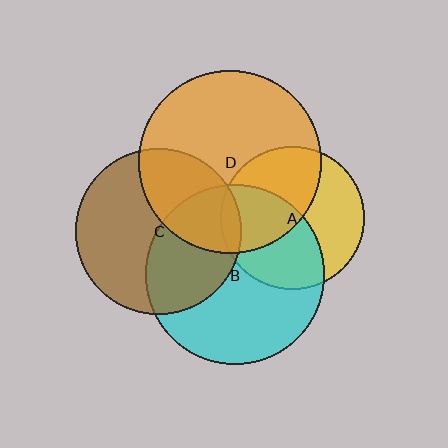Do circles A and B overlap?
Yes.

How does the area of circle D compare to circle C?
Approximately 1.2 times.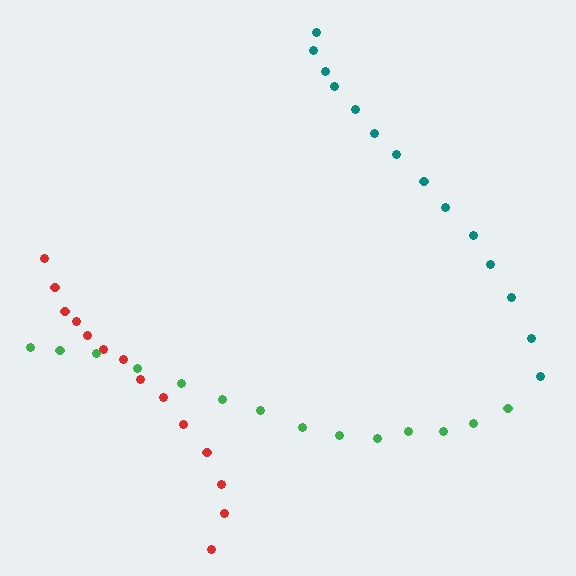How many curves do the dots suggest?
There are 3 distinct paths.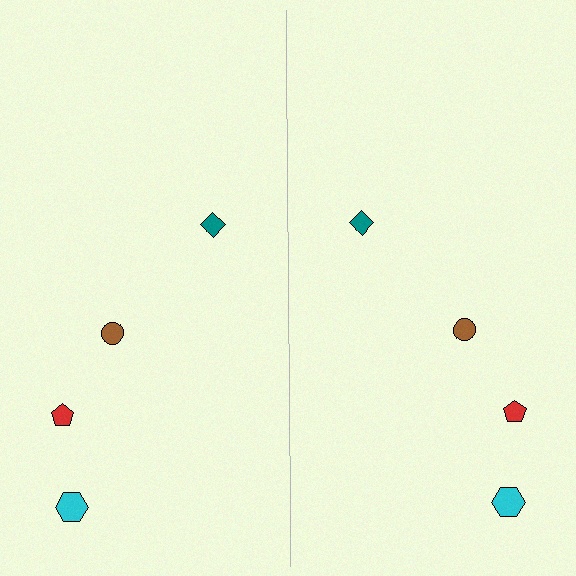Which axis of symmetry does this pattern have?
The pattern has a vertical axis of symmetry running through the center of the image.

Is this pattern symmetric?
Yes, this pattern has bilateral (reflection) symmetry.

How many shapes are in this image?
There are 8 shapes in this image.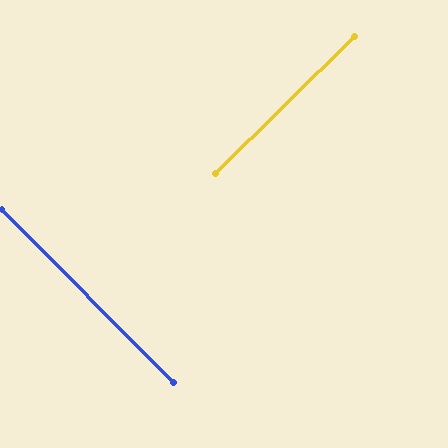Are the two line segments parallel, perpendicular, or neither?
Perpendicular — they meet at approximately 90°.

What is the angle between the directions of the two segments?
Approximately 90 degrees.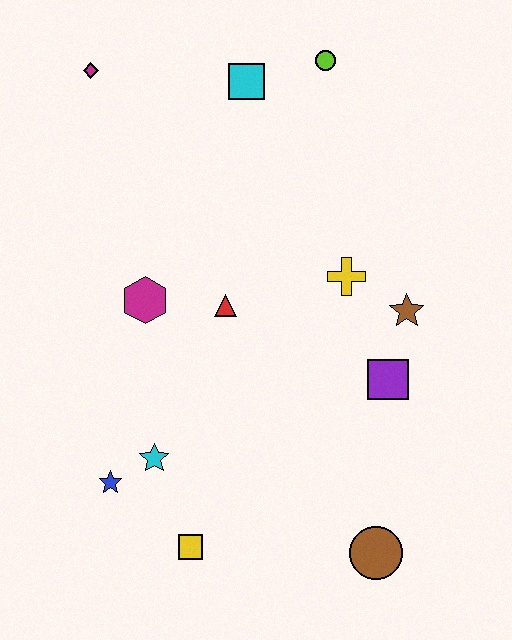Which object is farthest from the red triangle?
The brown circle is farthest from the red triangle.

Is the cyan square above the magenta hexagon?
Yes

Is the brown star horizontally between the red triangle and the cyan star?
No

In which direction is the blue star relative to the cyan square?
The blue star is below the cyan square.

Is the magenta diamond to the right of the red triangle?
No